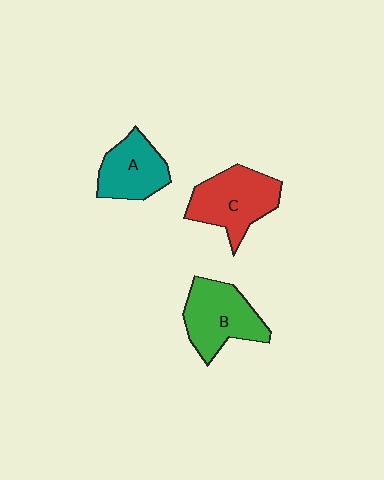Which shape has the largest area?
Shape C (red).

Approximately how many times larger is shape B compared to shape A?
Approximately 1.2 times.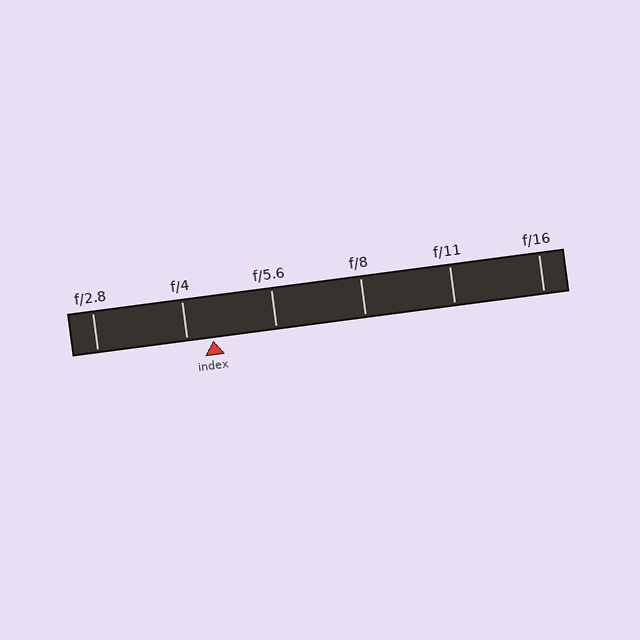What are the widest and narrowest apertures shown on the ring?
The widest aperture shown is f/2.8 and the narrowest is f/16.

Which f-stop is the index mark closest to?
The index mark is closest to f/4.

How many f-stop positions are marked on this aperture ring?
There are 6 f-stop positions marked.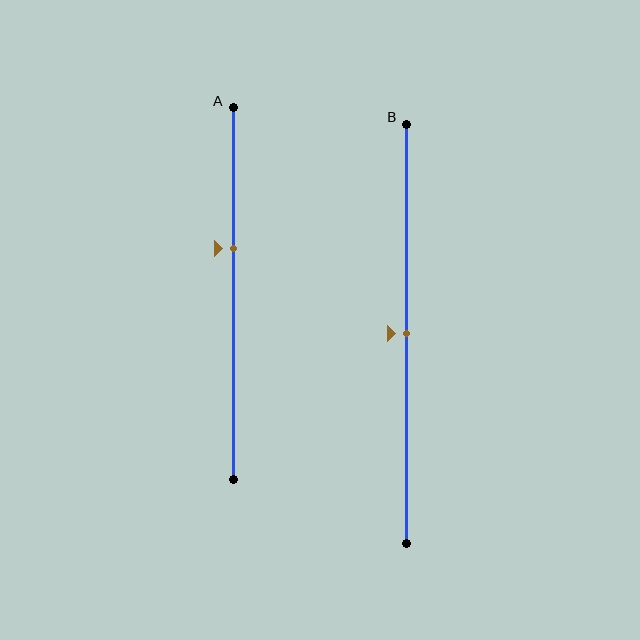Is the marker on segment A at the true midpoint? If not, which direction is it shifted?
No, the marker on segment A is shifted upward by about 12% of the segment length.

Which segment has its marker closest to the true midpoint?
Segment B has its marker closest to the true midpoint.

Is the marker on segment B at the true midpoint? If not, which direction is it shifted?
Yes, the marker on segment B is at the true midpoint.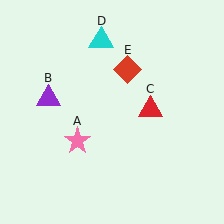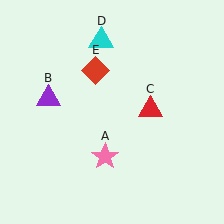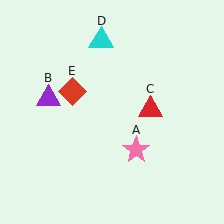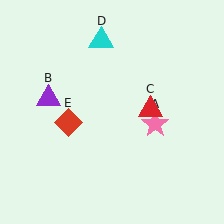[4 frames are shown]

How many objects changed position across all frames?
2 objects changed position: pink star (object A), red diamond (object E).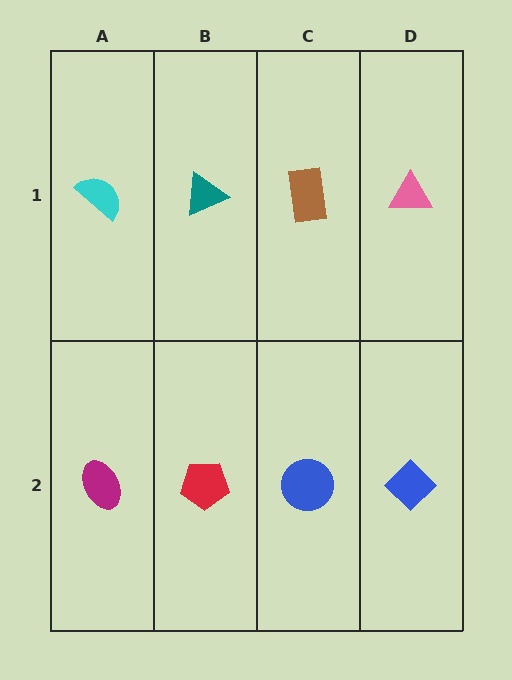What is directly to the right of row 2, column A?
A red pentagon.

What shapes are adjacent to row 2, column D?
A pink triangle (row 1, column D), a blue circle (row 2, column C).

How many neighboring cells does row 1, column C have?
3.